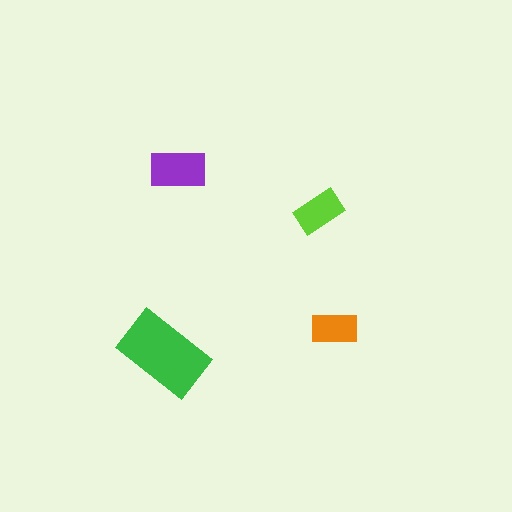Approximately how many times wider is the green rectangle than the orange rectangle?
About 2 times wider.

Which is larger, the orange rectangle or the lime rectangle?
The lime one.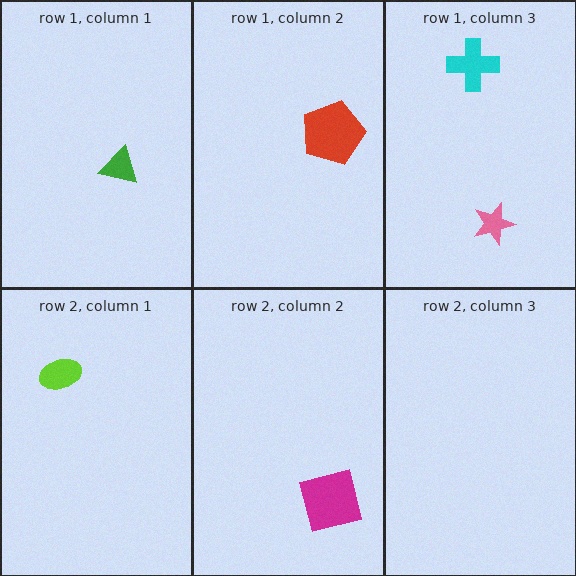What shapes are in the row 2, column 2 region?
The magenta square.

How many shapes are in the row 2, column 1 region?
1.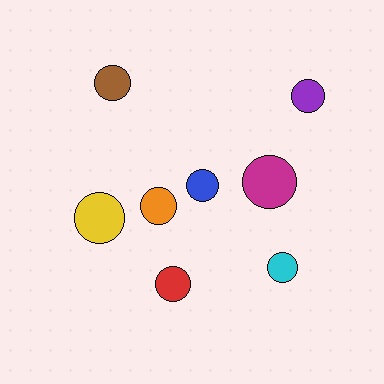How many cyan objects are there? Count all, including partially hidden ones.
There is 1 cyan object.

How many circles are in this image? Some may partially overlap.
There are 8 circles.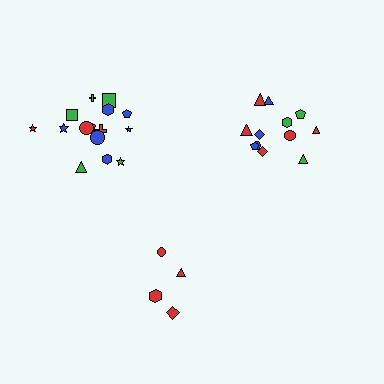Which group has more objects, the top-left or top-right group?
The top-left group.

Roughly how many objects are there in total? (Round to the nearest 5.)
Roughly 30 objects in total.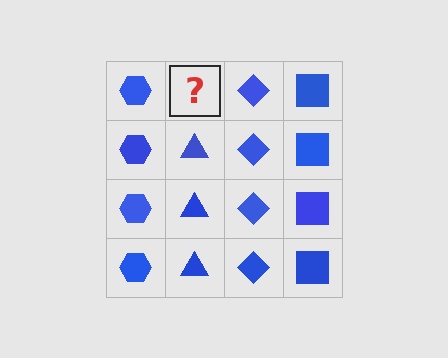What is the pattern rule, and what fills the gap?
The rule is that each column has a consistent shape. The gap should be filled with a blue triangle.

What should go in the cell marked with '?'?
The missing cell should contain a blue triangle.